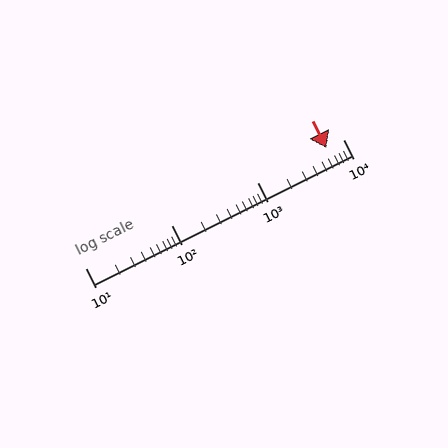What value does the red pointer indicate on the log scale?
The pointer indicates approximately 6400.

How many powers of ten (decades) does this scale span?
The scale spans 3 decades, from 10 to 10000.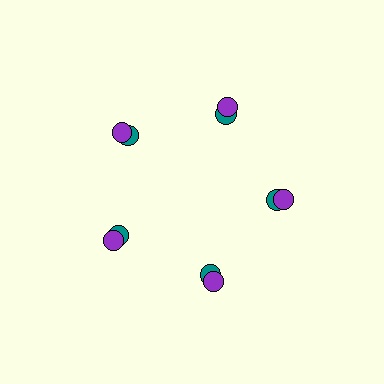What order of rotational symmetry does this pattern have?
This pattern has 5-fold rotational symmetry.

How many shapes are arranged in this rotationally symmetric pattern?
There are 10 shapes, arranged in 5 groups of 2.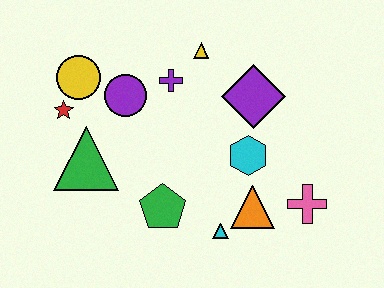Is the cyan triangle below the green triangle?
Yes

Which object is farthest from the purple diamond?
The red star is farthest from the purple diamond.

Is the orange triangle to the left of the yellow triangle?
No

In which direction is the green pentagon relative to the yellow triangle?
The green pentagon is below the yellow triangle.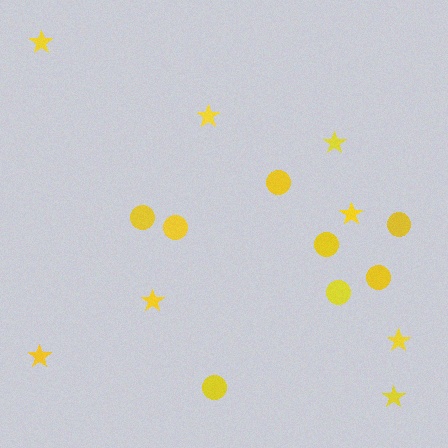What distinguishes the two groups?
There are 2 groups: one group of circles (8) and one group of stars (8).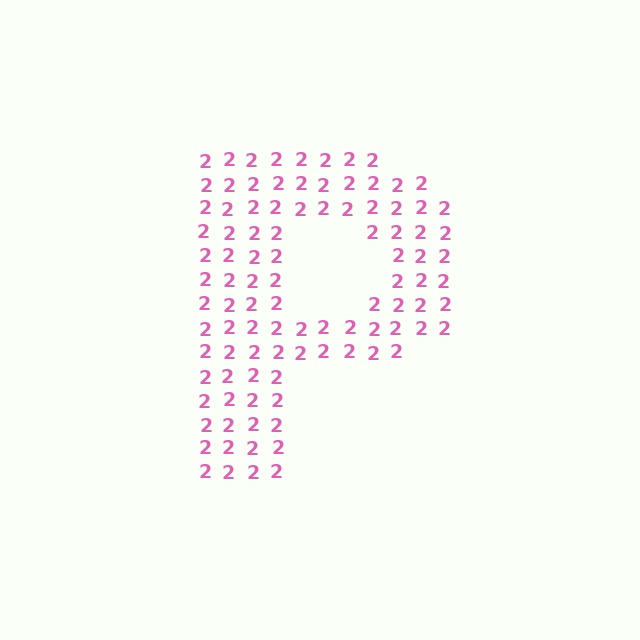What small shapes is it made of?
It is made of small digit 2's.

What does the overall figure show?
The overall figure shows the letter P.